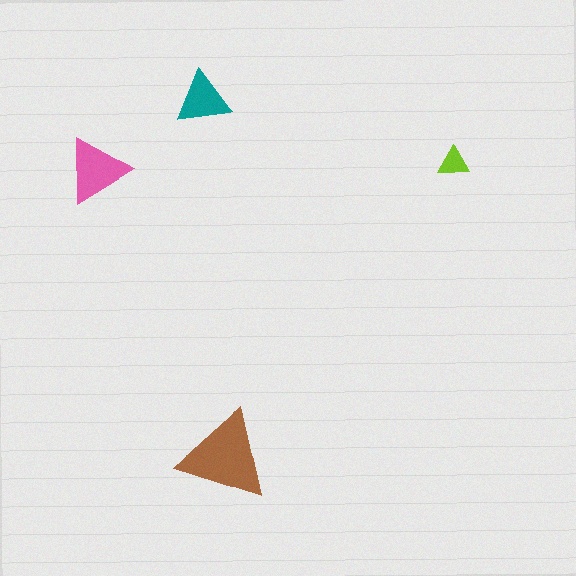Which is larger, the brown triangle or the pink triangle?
The brown one.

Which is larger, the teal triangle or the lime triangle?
The teal one.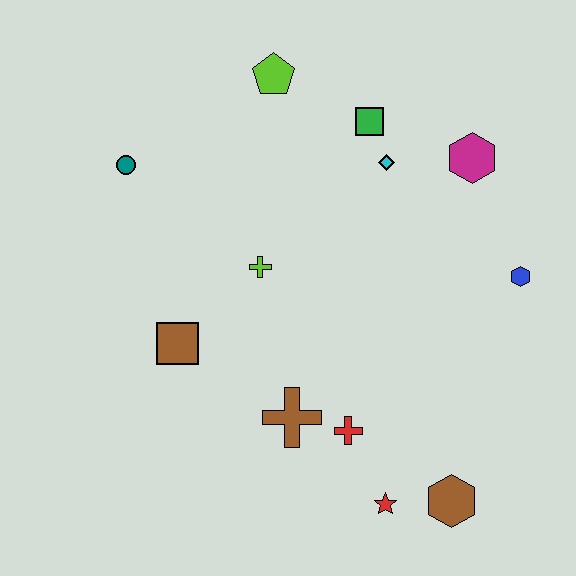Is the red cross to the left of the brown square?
No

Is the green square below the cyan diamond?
No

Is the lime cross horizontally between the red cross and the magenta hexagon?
No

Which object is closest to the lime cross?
The brown square is closest to the lime cross.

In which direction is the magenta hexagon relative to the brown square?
The magenta hexagon is to the right of the brown square.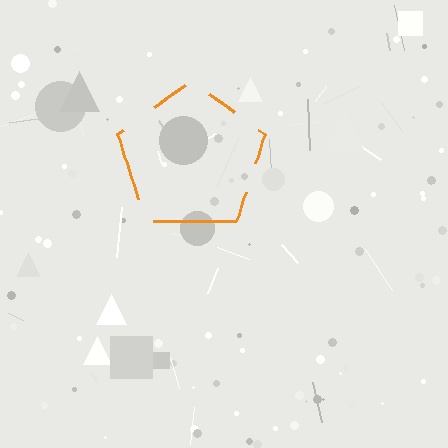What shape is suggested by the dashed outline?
The dashed outline suggests a pentagon.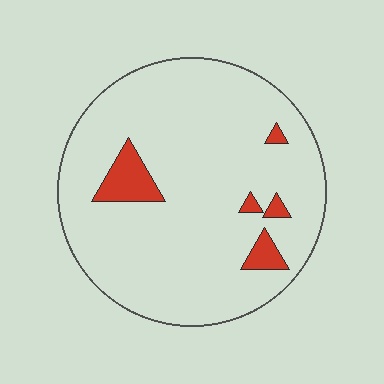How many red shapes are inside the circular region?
5.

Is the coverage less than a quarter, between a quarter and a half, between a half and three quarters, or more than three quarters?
Less than a quarter.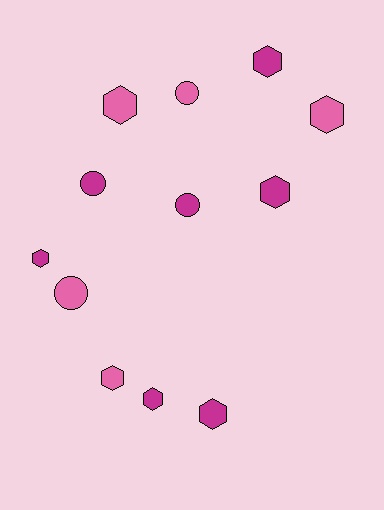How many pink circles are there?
There are 2 pink circles.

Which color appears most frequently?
Magenta, with 7 objects.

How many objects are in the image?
There are 12 objects.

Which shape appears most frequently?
Hexagon, with 8 objects.